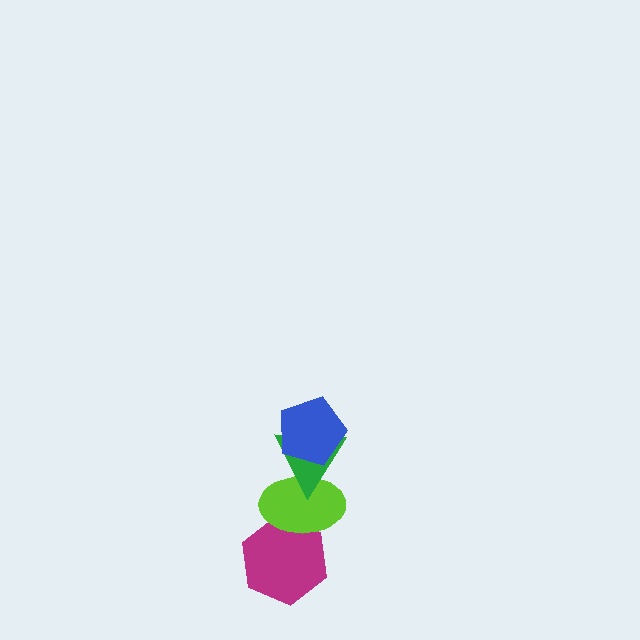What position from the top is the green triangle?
The green triangle is 2nd from the top.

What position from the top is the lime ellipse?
The lime ellipse is 3rd from the top.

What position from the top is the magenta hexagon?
The magenta hexagon is 4th from the top.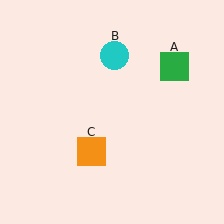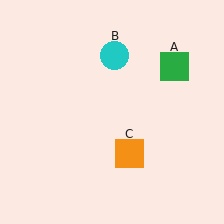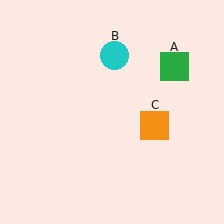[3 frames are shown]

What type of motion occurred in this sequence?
The orange square (object C) rotated counterclockwise around the center of the scene.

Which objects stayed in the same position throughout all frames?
Green square (object A) and cyan circle (object B) remained stationary.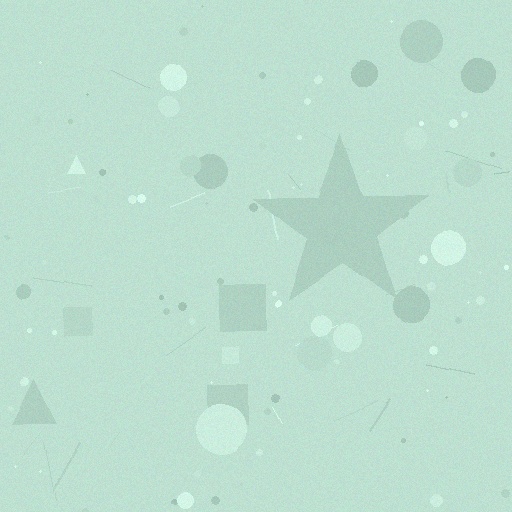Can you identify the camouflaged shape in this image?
The camouflaged shape is a star.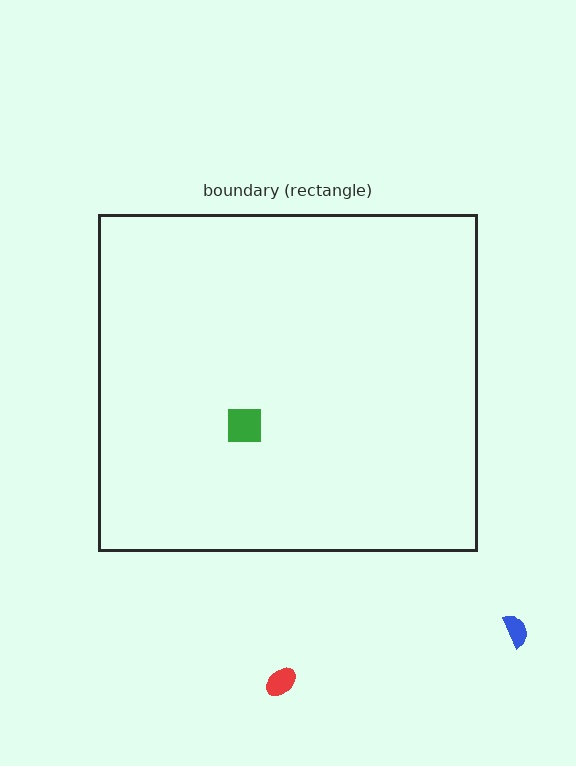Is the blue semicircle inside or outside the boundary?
Outside.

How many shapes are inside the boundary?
1 inside, 2 outside.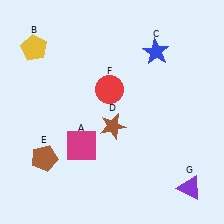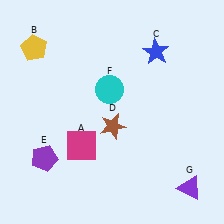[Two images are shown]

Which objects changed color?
E changed from brown to purple. F changed from red to cyan.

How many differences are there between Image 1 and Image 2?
There are 2 differences between the two images.